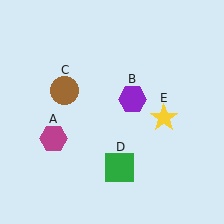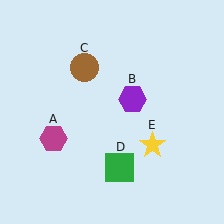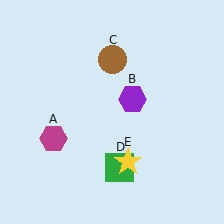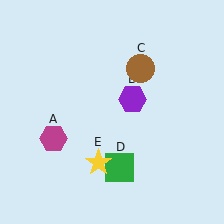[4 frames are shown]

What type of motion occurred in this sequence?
The brown circle (object C), yellow star (object E) rotated clockwise around the center of the scene.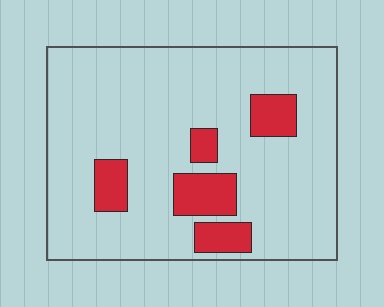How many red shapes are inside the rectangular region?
5.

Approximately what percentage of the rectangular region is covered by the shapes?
Approximately 15%.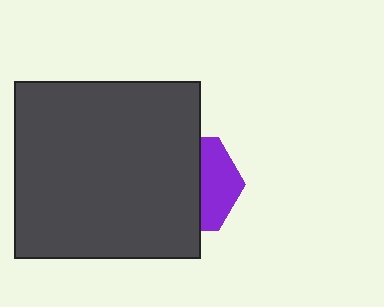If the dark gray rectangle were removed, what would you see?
You would see the complete purple hexagon.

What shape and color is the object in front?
The object in front is a dark gray rectangle.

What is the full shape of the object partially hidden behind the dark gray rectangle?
The partially hidden object is a purple hexagon.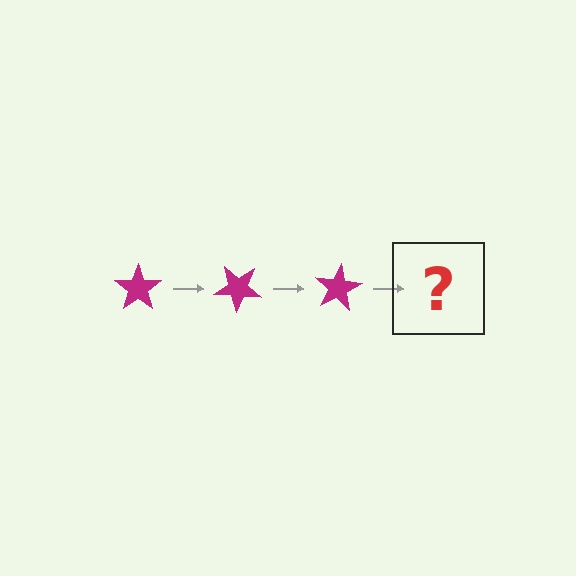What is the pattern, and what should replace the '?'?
The pattern is that the star rotates 40 degrees each step. The '?' should be a magenta star rotated 120 degrees.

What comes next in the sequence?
The next element should be a magenta star rotated 120 degrees.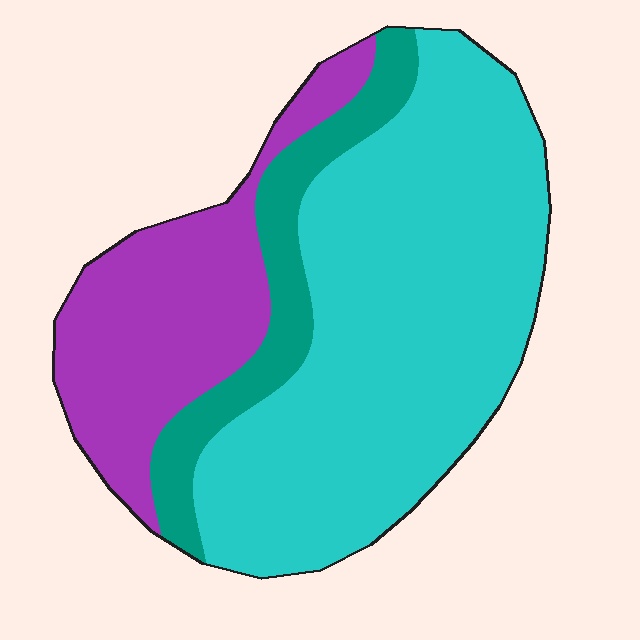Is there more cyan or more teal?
Cyan.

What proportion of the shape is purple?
Purple covers about 25% of the shape.